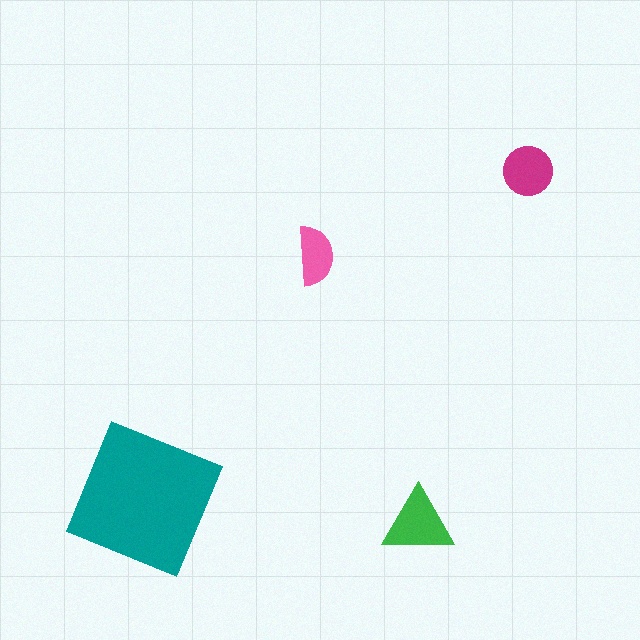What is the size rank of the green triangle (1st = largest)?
2nd.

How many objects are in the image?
There are 4 objects in the image.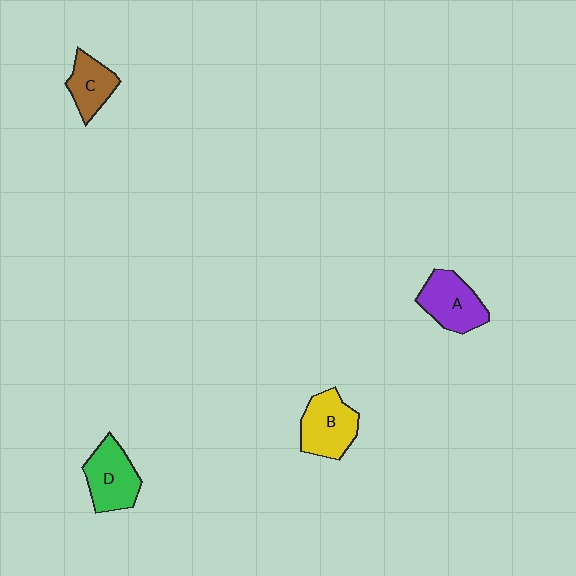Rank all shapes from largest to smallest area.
From largest to smallest: B (yellow), D (green), A (purple), C (brown).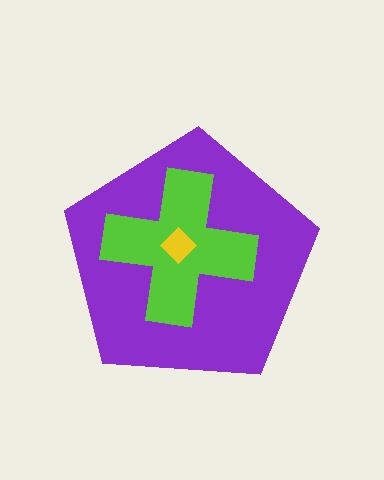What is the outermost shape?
The purple pentagon.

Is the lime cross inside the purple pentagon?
Yes.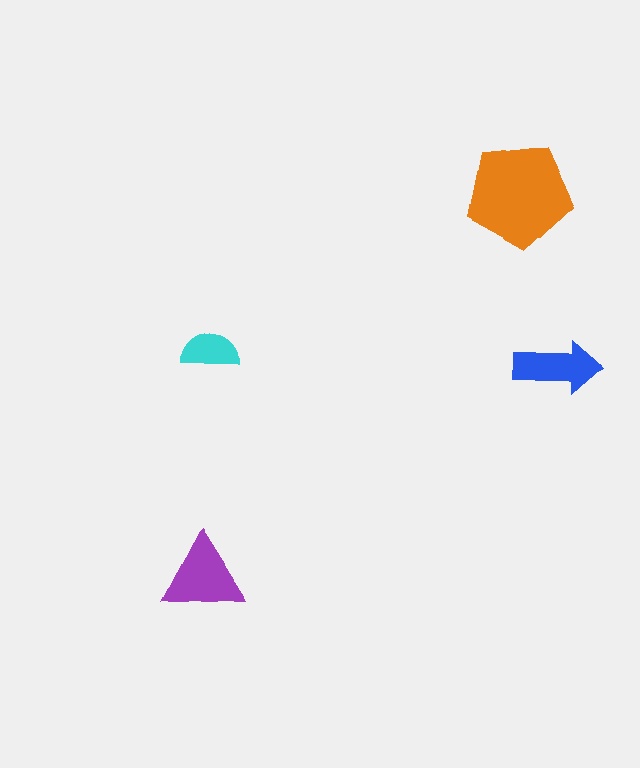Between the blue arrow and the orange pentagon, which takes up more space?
The orange pentagon.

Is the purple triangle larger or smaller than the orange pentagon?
Smaller.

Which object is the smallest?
The cyan semicircle.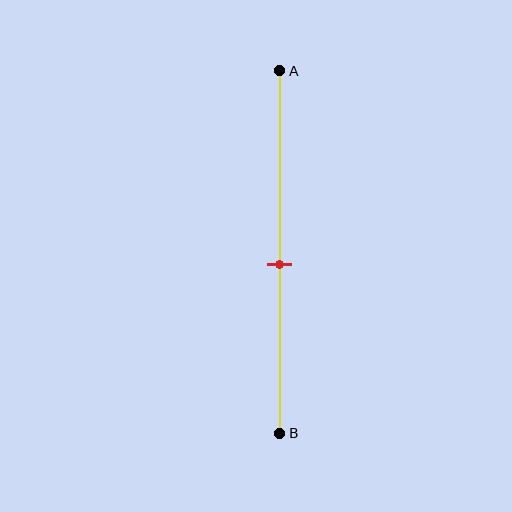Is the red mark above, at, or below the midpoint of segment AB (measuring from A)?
The red mark is below the midpoint of segment AB.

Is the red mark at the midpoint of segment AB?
No, the mark is at about 55% from A, not at the 50% midpoint.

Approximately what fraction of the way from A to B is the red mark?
The red mark is approximately 55% of the way from A to B.